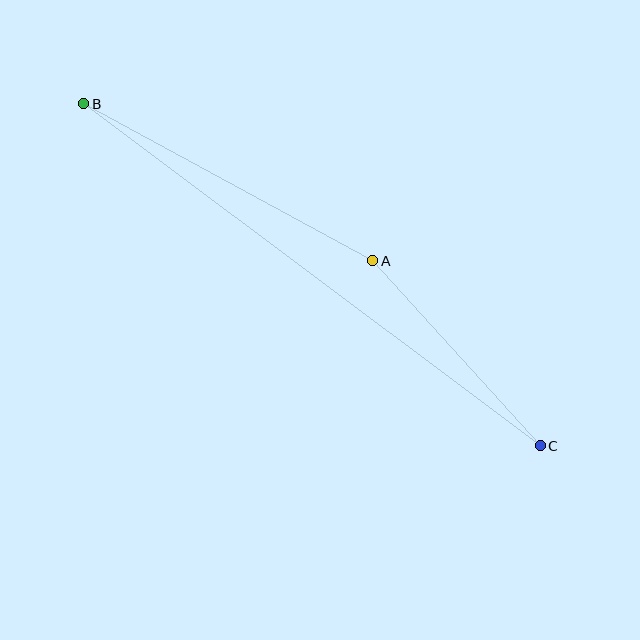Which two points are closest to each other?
Points A and C are closest to each other.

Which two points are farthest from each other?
Points B and C are farthest from each other.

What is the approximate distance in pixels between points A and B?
The distance between A and B is approximately 329 pixels.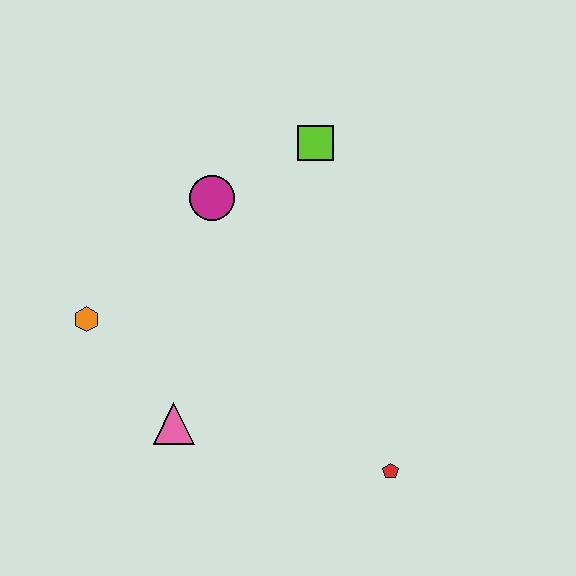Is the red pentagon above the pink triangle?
No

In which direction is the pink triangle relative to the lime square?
The pink triangle is below the lime square.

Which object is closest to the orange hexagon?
The pink triangle is closest to the orange hexagon.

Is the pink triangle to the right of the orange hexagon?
Yes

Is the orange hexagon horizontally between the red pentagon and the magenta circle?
No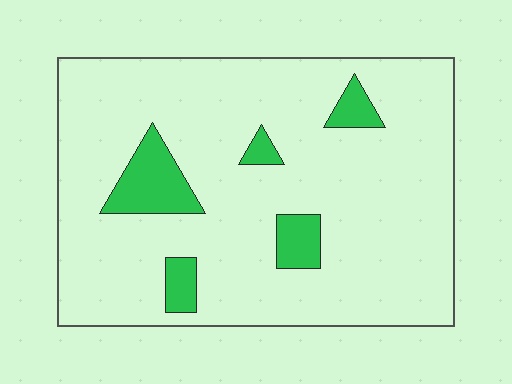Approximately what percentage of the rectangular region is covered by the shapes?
Approximately 10%.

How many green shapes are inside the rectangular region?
5.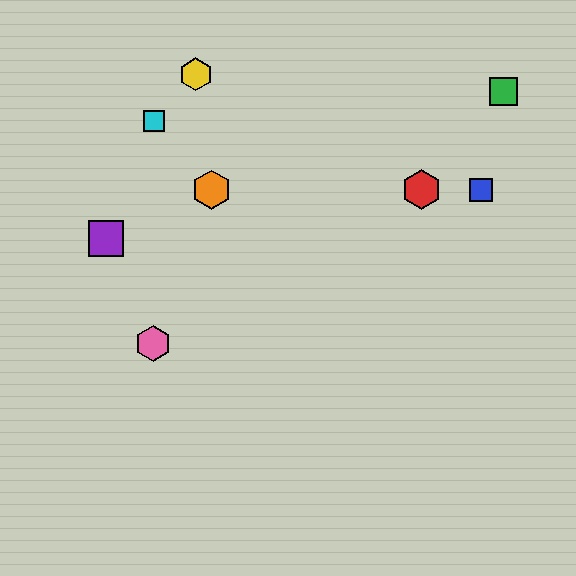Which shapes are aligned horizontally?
The red hexagon, the blue square, the orange hexagon are aligned horizontally.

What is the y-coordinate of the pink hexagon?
The pink hexagon is at y≈344.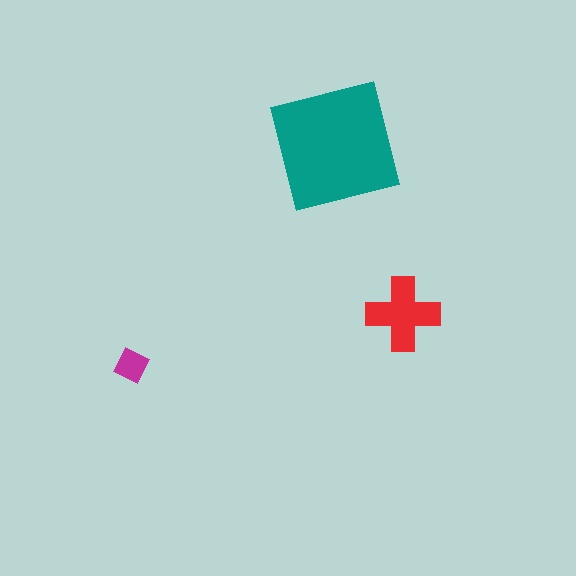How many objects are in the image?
There are 3 objects in the image.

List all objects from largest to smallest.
The teal square, the red cross, the magenta diamond.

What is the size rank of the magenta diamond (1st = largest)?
3rd.